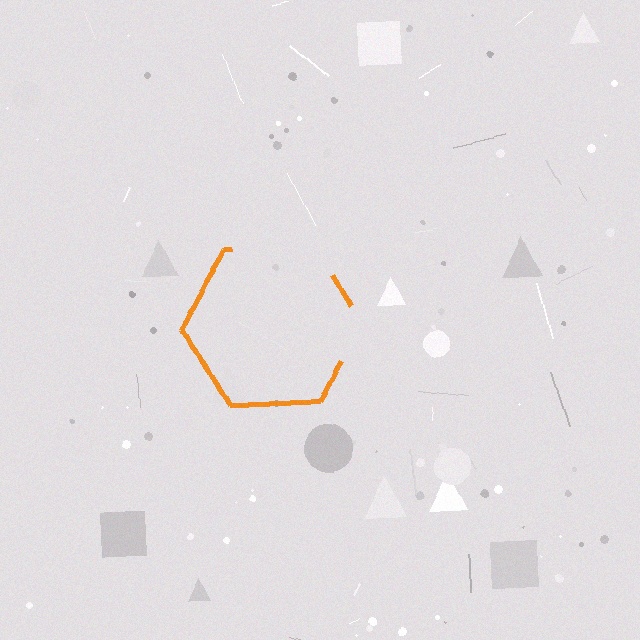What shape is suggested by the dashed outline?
The dashed outline suggests a hexagon.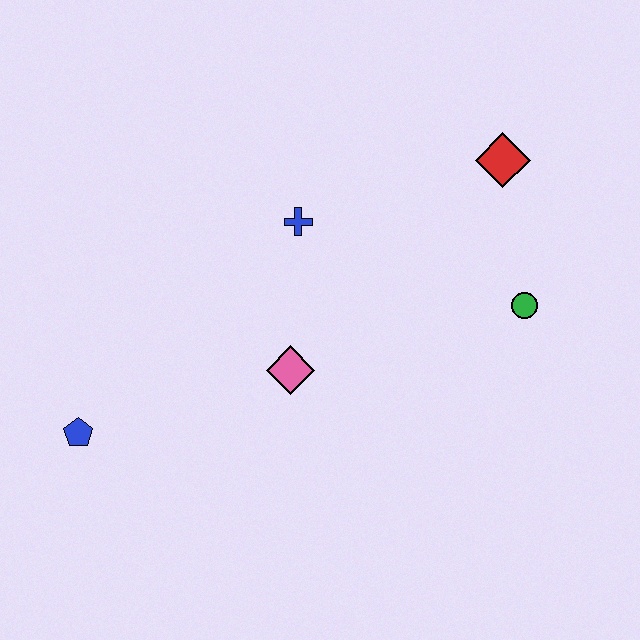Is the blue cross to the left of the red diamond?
Yes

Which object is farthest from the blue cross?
The blue pentagon is farthest from the blue cross.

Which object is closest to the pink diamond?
The blue cross is closest to the pink diamond.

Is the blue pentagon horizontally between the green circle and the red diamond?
No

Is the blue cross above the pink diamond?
Yes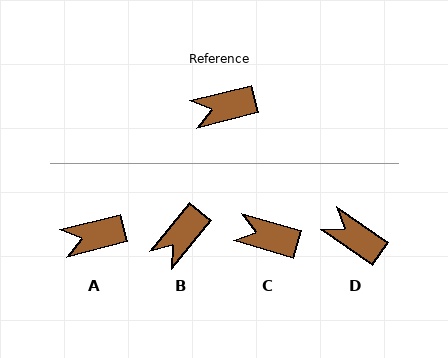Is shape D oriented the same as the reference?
No, it is off by about 49 degrees.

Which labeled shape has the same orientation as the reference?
A.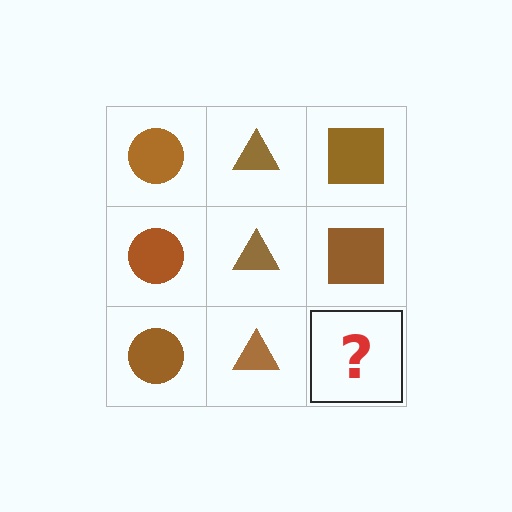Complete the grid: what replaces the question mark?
The question mark should be replaced with a brown square.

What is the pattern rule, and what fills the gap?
The rule is that each column has a consistent shape. The gap should be filled with a brown square.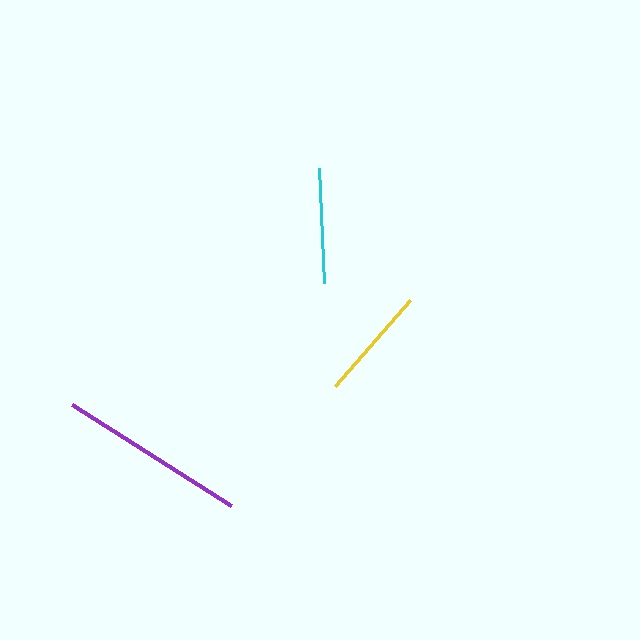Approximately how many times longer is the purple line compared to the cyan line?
The purple line is approximately 1.6 times the length of the cyan line.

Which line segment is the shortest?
The yellow line is the shortest at approximately 114 pixels.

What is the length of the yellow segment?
The yellow segment is approximately 114 pixels long.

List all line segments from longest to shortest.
From longest to shortest: purple, cyan, yellow.